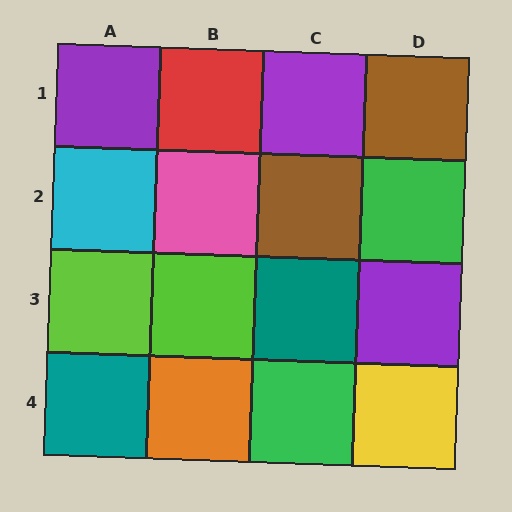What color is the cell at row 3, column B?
Lime.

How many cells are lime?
2 cells are lime.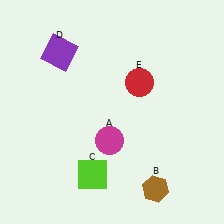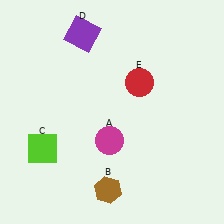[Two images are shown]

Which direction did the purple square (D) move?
The purple square (D) moved right.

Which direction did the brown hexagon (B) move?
The brown hexagon (B) moved left.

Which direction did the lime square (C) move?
The lime square (C) moved left.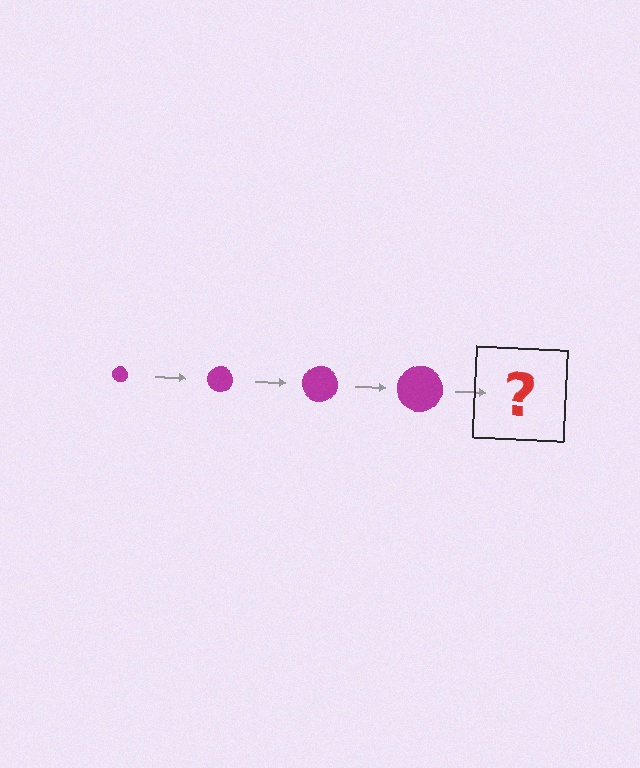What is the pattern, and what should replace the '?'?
The pattern is that the circle gets progressively larger each step. The '?' should be a magenta circle, larger than the previous one.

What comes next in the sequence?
The next element should be a magenta circle, larger than the previous one.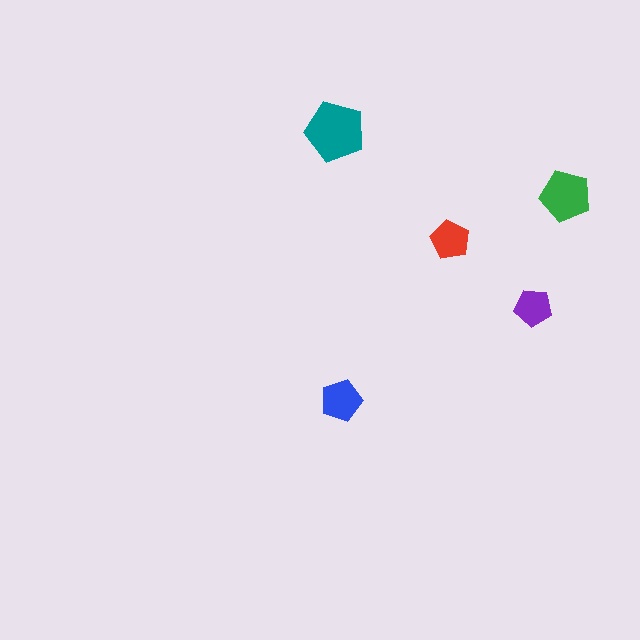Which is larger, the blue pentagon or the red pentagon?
The blue one.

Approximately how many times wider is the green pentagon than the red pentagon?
About 1.5 times wider.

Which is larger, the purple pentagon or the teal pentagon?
The teal one.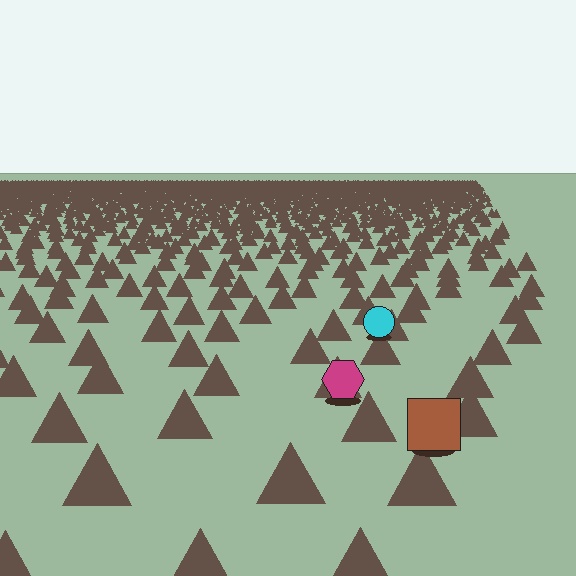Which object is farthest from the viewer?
The cyan circle is farthest from the viewer. It appears smaller and the ground texture around it is denser.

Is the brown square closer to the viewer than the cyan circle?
Yes. The brown square is closer — you can tell from the texture gradient: the ground texture is coarser near it.